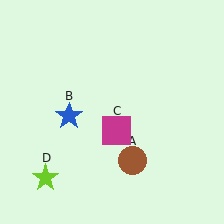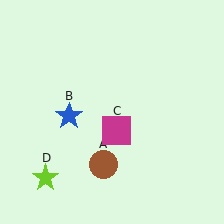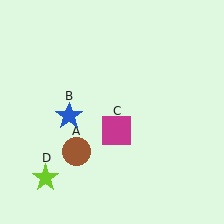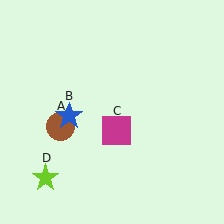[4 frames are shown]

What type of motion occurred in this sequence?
The brown circle (object A) rotated clockwise around the center of the scene.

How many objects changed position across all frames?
1 object changed position: brown circle (object A).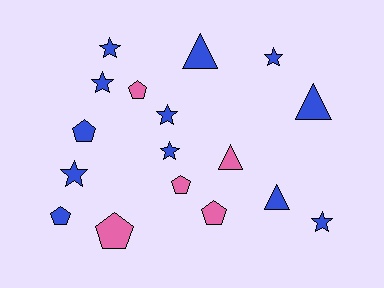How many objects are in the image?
There are 17 objects.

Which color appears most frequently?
Blue, with 12 objects.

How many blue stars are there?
There are 7 blue stars.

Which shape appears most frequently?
Star, with 7 objects.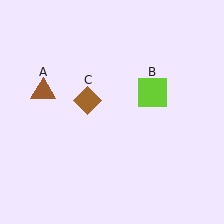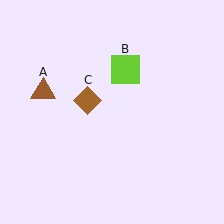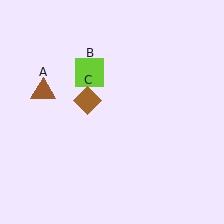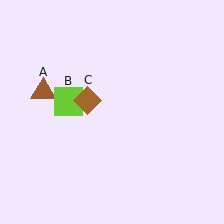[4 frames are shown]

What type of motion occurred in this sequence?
The lime square (object B) rotated counterclockwise around the center of the scene.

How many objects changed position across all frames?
1 object changed position: lime square (object B).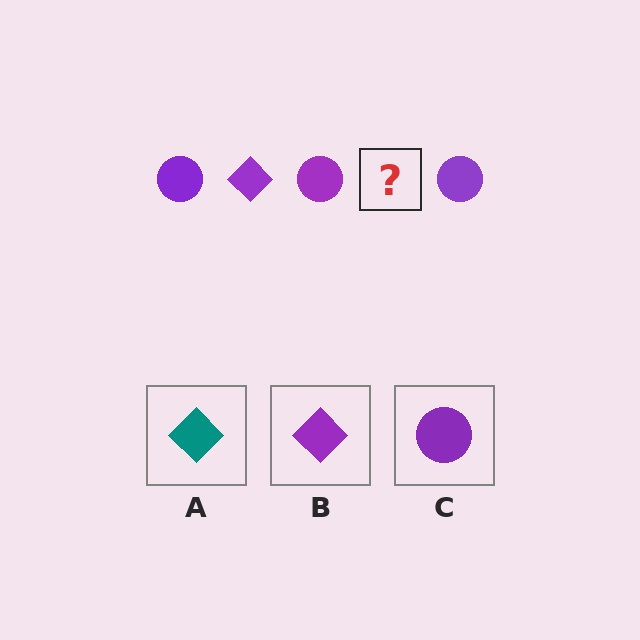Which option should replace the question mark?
Option B.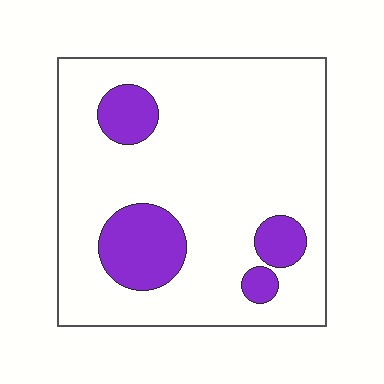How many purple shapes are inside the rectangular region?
4.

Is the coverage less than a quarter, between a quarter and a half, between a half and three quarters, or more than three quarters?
Less than a quarter.